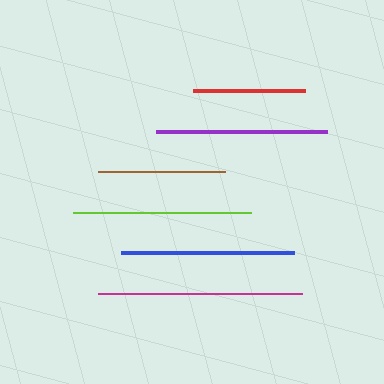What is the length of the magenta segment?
The magenta segment is approximately 204 pixels long.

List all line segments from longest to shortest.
From longest to shortest: magenta, lime, blue, purple, brown, red.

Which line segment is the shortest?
The red line is the shortest at approximately 112 pixels.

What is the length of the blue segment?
The blue segment is approximately 173 pixels long.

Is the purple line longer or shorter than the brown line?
The purple line is longer than the brown line.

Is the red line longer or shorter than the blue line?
The blue line is longer than the red line.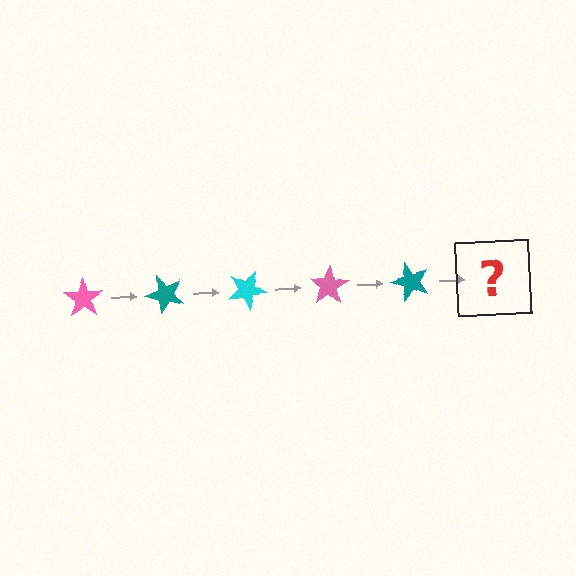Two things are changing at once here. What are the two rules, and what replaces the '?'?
The two rules are that it rotates 50 degrees each step and the color cycles through pink, teal, and cyan. The '?' should be a cyan star, rotated 250 degrees from the start.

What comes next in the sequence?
The next element should be a cyan star, rotated 250 degrees from the start.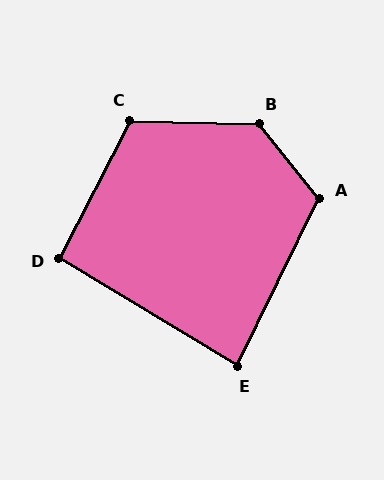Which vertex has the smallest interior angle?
E, at approximately 85 degrees.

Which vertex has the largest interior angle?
B, at approximately 130 degrees.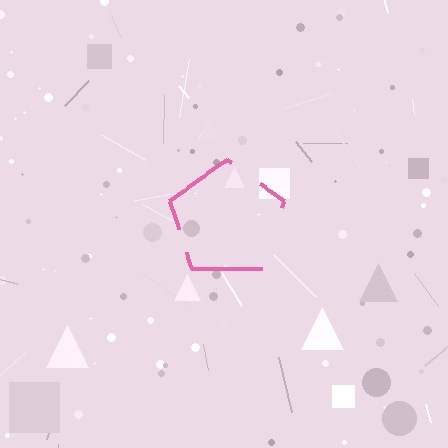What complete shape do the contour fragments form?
The contour fragments form a pentagon.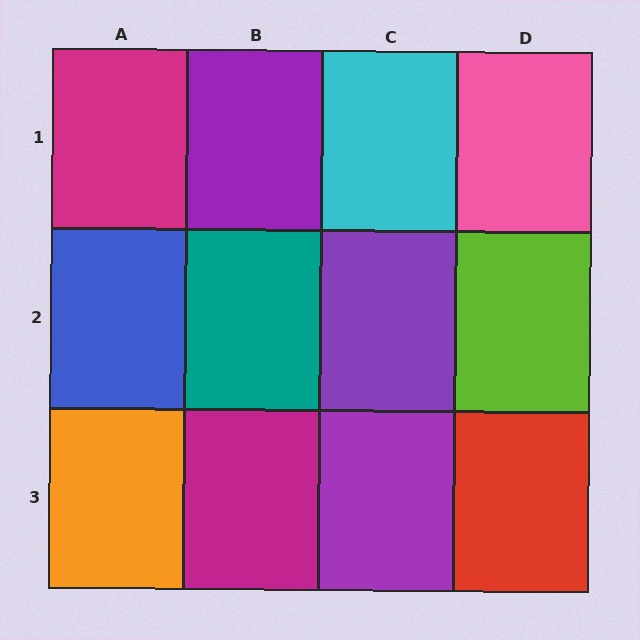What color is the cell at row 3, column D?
Red.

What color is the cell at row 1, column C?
Cyan.